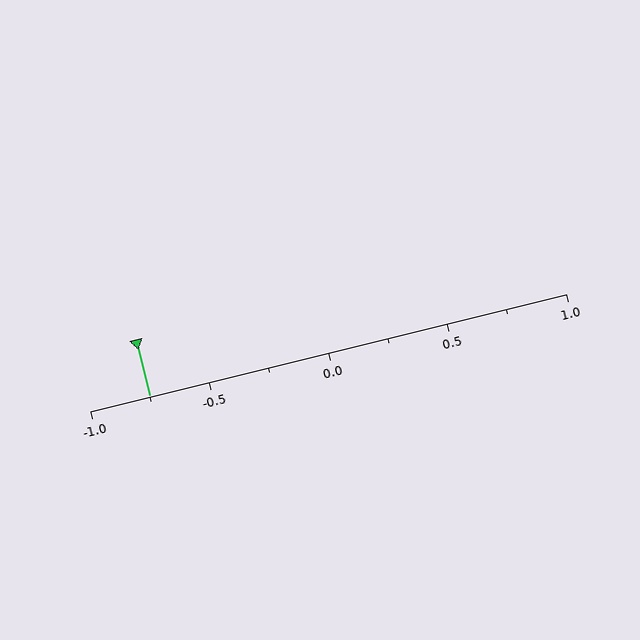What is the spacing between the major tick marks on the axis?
The major ticks are spaced 0.5 apart.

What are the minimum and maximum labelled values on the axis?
The axis runs from -1.0 to 1.0.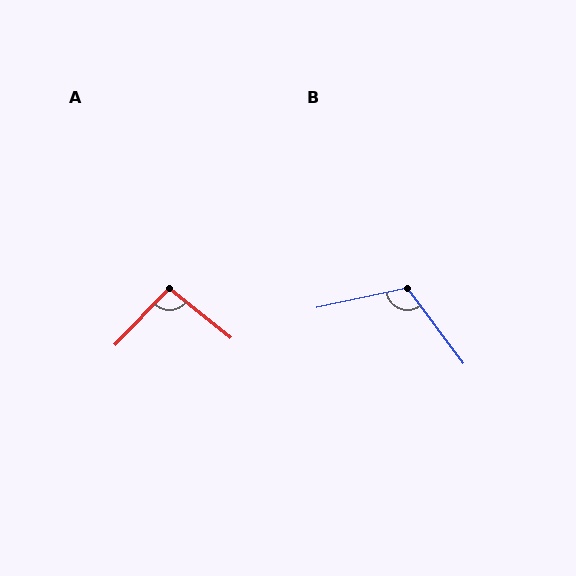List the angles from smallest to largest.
A (95°), B (114°).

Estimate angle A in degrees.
Approximately 95 degrees.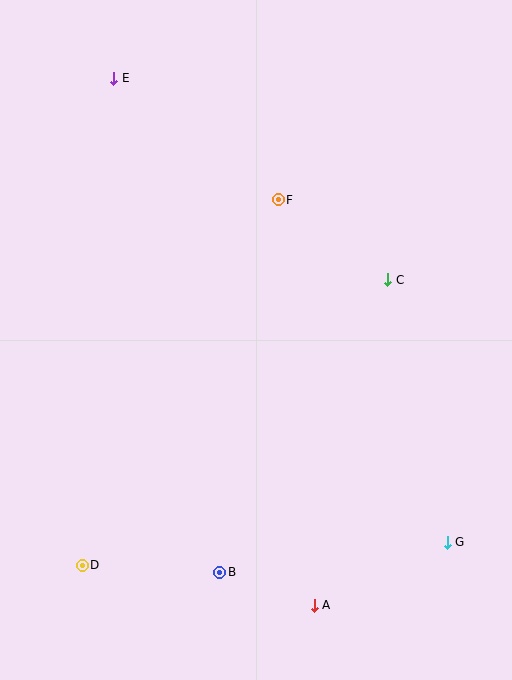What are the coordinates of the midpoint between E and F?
The midpoint between E and F is at (196, 139).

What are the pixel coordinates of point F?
Point F is at (278, 200).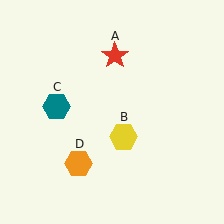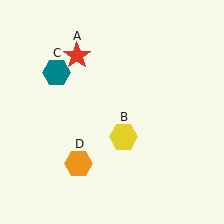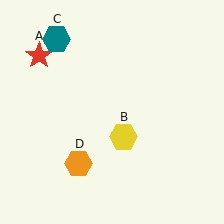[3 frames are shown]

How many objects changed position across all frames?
2 objects changed position: red star (object A), teal hexagon (object C).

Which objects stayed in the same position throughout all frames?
Yellow hexagon (object B) and orange hexagon (object D) remained stationary.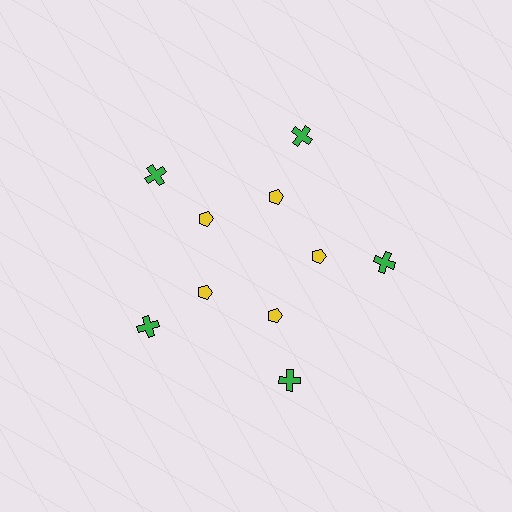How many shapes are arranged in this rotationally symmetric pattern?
There are 10 shapes, arranged in 5 groups of 2.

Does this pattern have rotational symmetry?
Yes, this pattern has 5-fold rotational symmetry. It looks the same after rotating 72 degrees around the center.